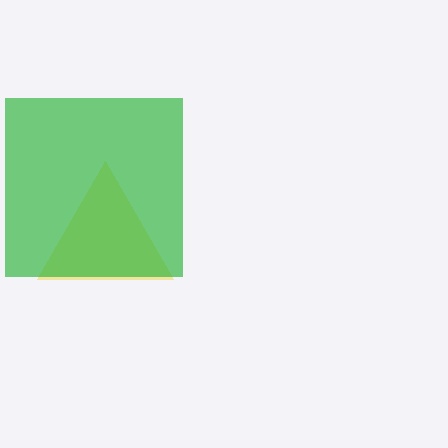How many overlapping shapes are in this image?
There are 2 overlapping shapes in the image.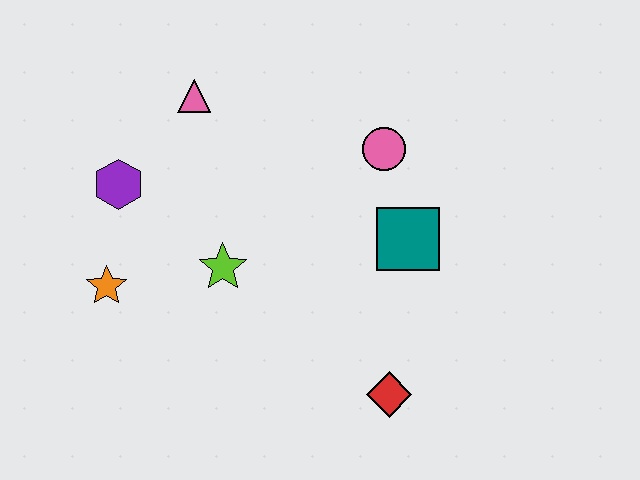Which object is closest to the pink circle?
The teal square is closest to the pink circle.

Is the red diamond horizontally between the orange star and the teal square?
Yes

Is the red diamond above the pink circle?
No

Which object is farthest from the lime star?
The red diamond is farthest from the lime star.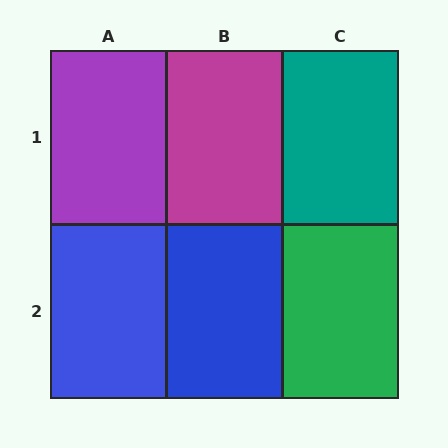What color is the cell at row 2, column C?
Green.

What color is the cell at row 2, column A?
Blue.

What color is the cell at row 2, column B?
Blue.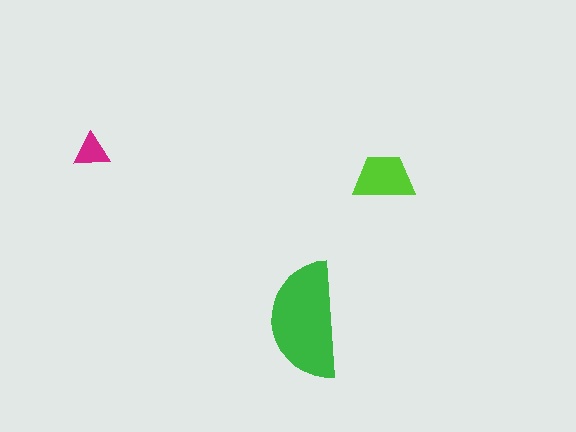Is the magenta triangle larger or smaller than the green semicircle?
Smaller.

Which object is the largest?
The green semicircle.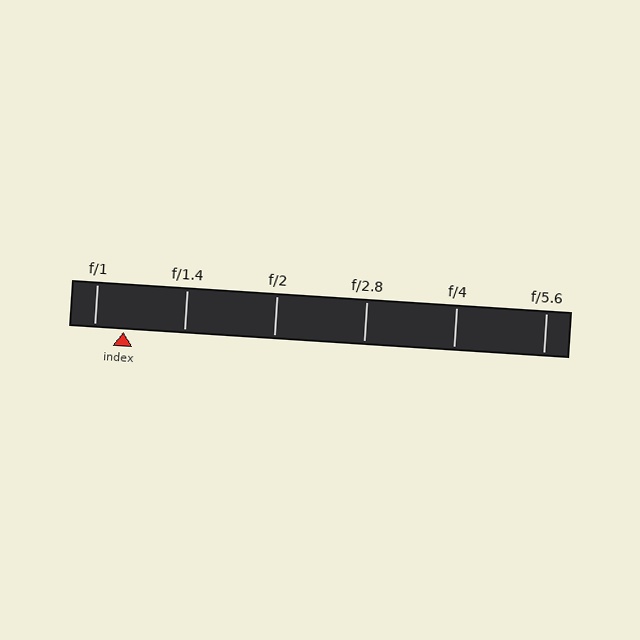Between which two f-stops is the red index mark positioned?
The index mark is between f/1 and f/1.4.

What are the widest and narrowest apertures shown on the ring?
The widest aperture shown is f/1 and the narrowest is f/5.6.